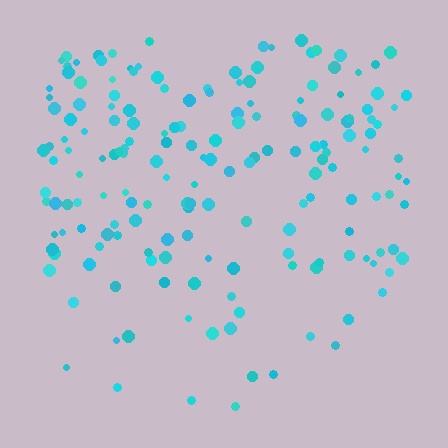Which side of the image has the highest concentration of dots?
The top.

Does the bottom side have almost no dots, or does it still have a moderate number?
Still a moderate number, just noticeably fewer than the top.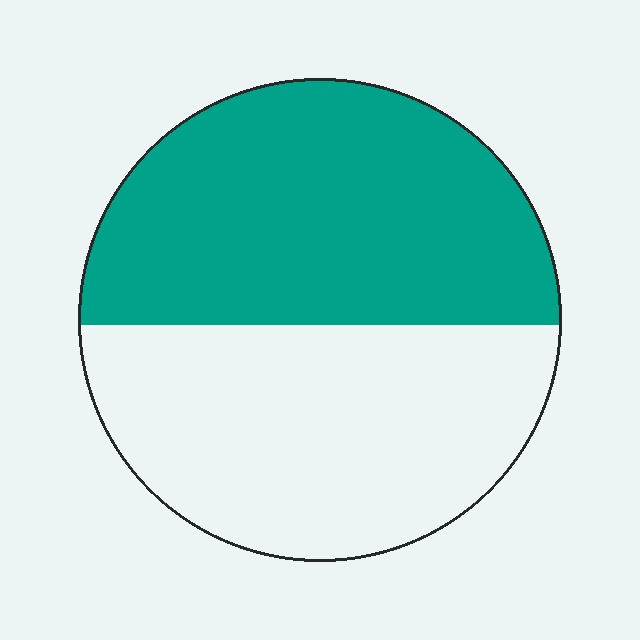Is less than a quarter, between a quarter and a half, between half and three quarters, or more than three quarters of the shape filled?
Between half and three quarters.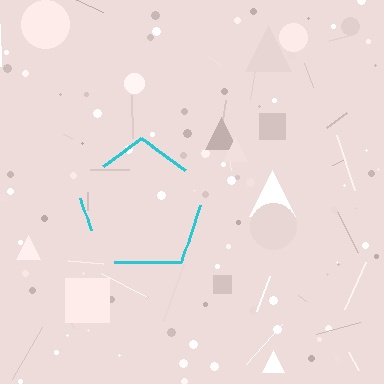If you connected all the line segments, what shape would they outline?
They would outline a pentagon.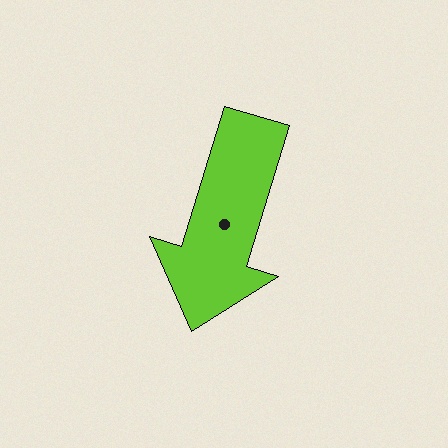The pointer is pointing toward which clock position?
Roughly 7 o'clock.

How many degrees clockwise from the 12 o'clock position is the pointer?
Approximately 197 degrees.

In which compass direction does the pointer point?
South.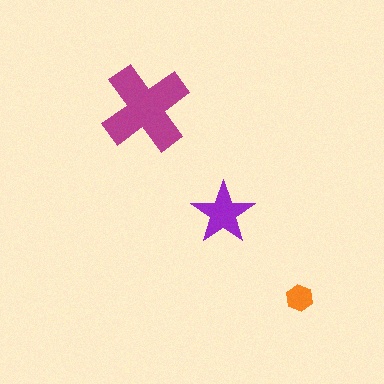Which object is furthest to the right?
The orange hexagon is rightmost.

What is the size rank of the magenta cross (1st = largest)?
1st.